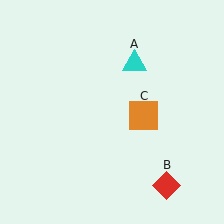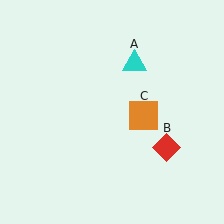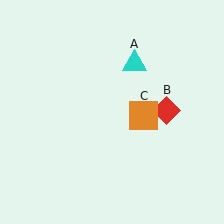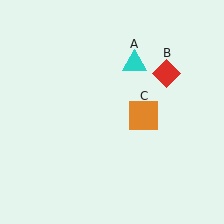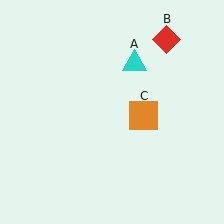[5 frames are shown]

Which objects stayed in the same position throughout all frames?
Cyan triangle (object A) and orange square (object C) remained stationary.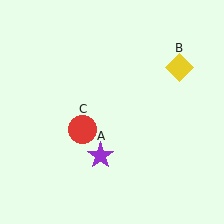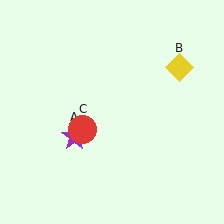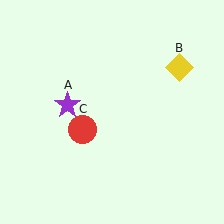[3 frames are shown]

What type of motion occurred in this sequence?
The purple star (object A) rotated clockwise around the center of the scene.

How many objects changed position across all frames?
1 object changed position: purple star (object A).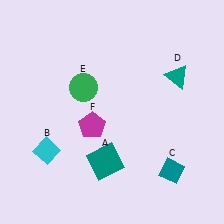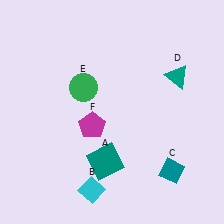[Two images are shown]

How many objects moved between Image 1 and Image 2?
1 object moved between the two images.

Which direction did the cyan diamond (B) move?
The cyan diamond (B) moved right.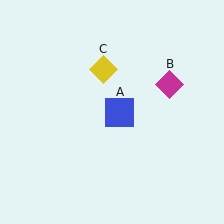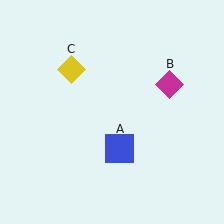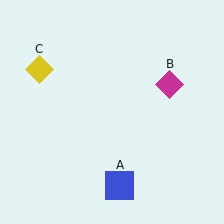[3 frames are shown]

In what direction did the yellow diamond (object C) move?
The yellow diamond (object C) moved left.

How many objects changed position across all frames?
2 objects changed position: blue square (object A), yellow diamond (object C).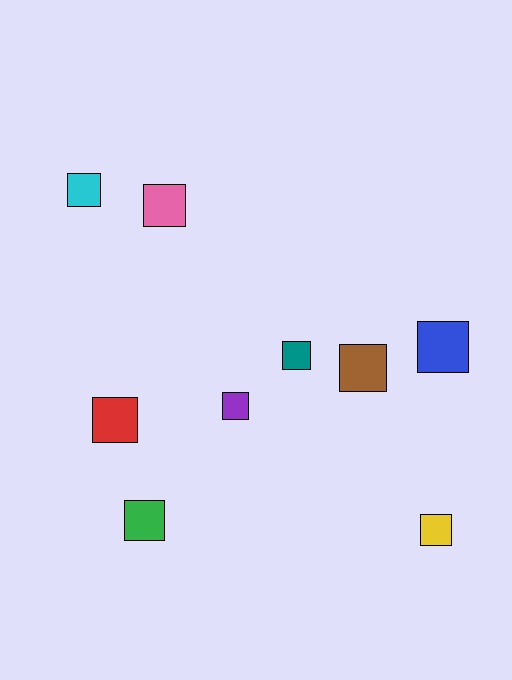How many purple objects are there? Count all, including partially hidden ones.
There is 1 purple object.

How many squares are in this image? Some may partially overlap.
There are 9 squares.